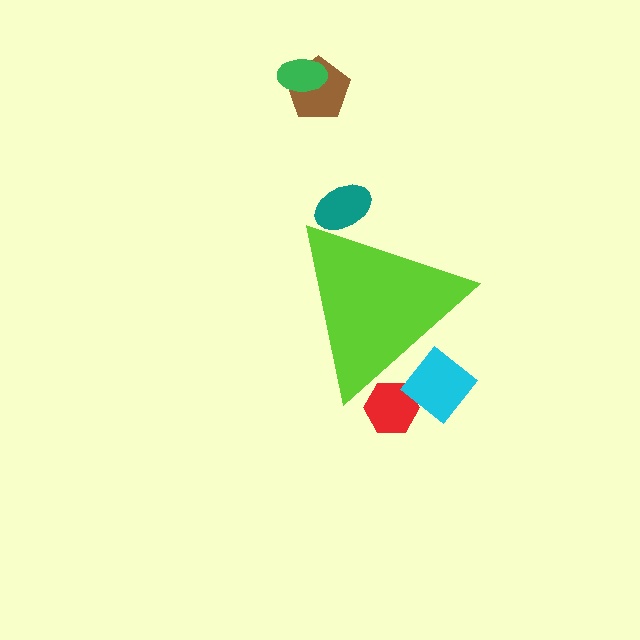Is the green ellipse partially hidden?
No, the green ellipse is fully visible.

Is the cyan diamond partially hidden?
Yes, the cyan diamond is partially hidden behind the lime triangle.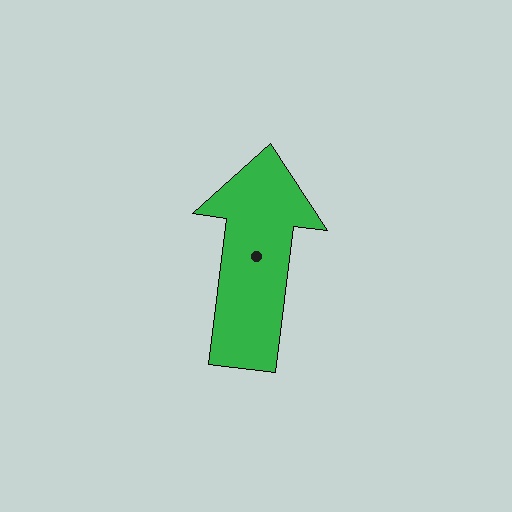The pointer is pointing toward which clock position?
Roughly 12 o'clock.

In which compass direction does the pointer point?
North.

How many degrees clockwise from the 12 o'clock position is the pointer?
Approximately 7 degrees.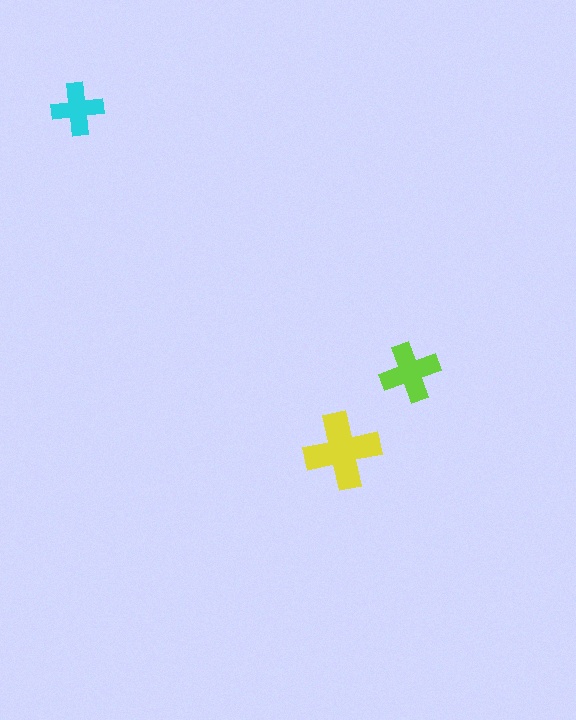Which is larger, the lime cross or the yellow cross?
The yellow one.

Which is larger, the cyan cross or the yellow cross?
The yellow one.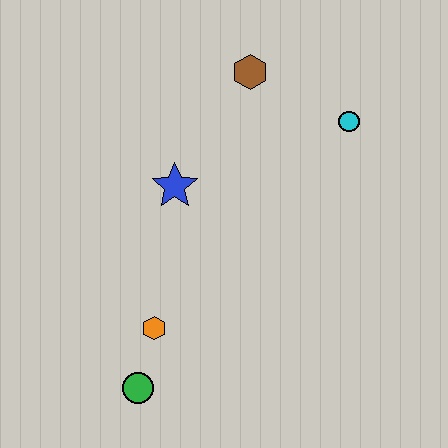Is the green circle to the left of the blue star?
Yes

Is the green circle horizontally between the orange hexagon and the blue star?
No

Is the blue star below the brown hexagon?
Yes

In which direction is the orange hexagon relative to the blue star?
The orange hexagon is below the blue star.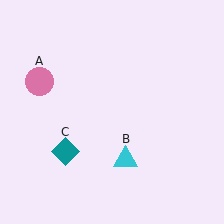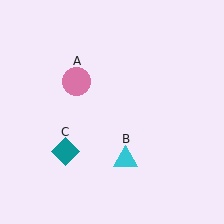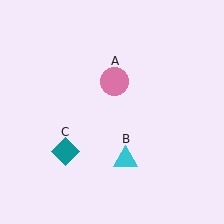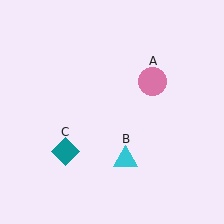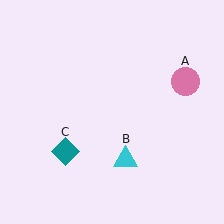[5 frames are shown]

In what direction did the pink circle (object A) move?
The pink circle (object A) moved right.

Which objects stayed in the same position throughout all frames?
Cyan triangle (object B) and teal diamond (object C) remained stationary.